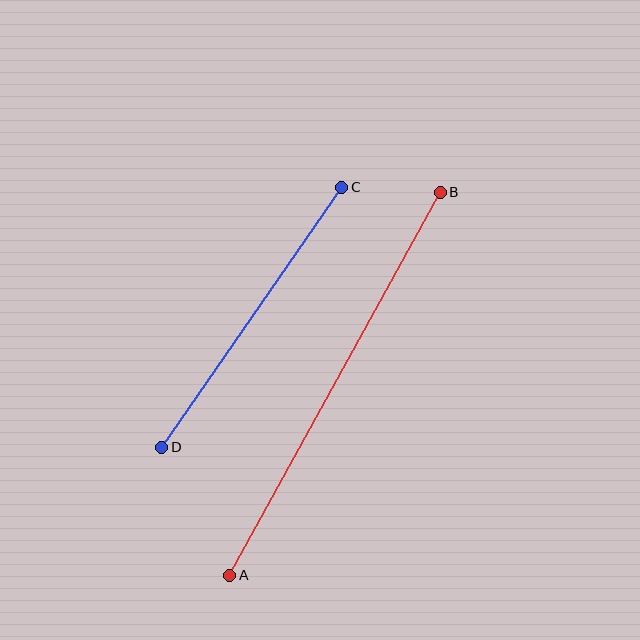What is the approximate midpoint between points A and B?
The midpoint is at approximately (335, 384) pixels.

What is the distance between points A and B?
The distance is approximately 437 pixels.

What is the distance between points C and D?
The distance is approximately 316 pixels.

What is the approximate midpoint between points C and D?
The midpoint is at approximately (252, 317) pixels.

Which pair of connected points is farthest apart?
Points A and B are farthest apart.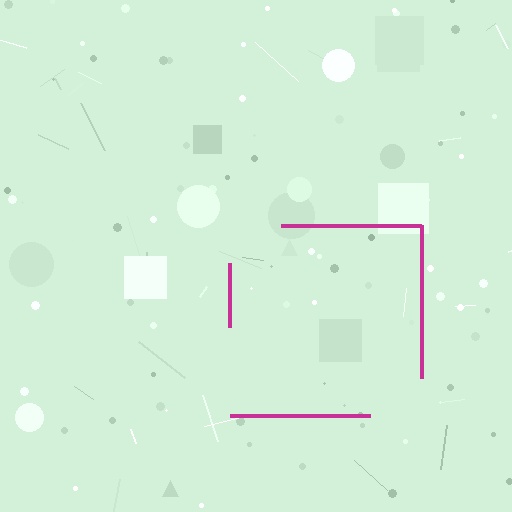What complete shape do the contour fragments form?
The contour fragments form a square.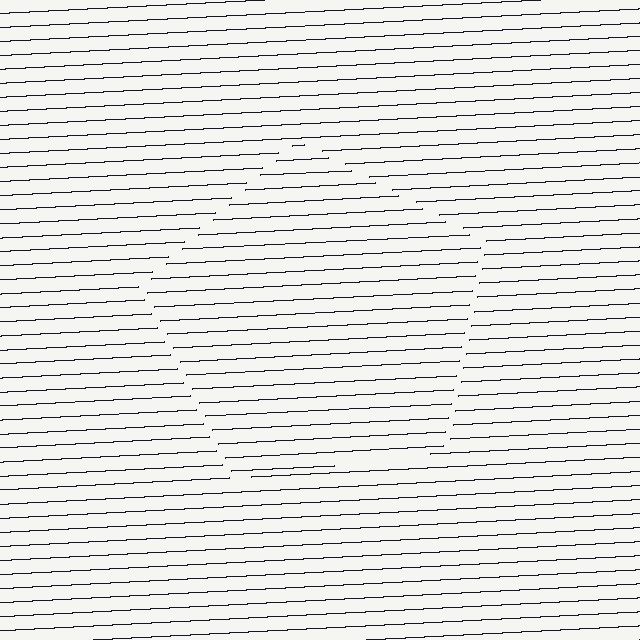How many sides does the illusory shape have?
5 sides — the line-ends trace a pentagon.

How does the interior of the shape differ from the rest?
The interior of the shape contains the same grating, shifted by half a period — the contour is defined by the phase discontinuity where line-ends from the inner and outer gratings abut.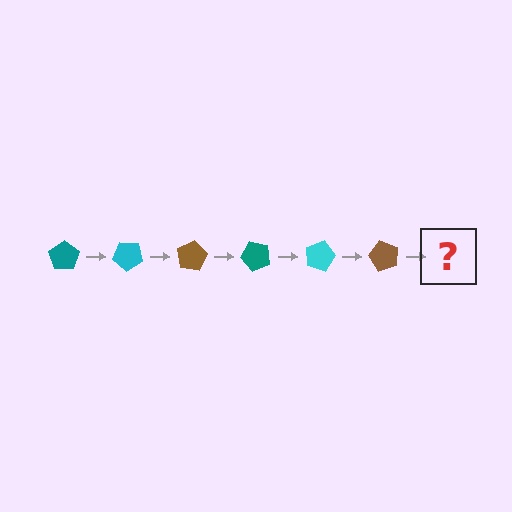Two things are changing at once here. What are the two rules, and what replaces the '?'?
The two rules are that it rotates 40 degrees each step and the color cycles through teal, cyan, and brown. The '?' should be a teal pentagon, rotated 240 degrees from the start.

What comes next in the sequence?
The next element should be a teal pentagon, rotated 240 degrees from the start.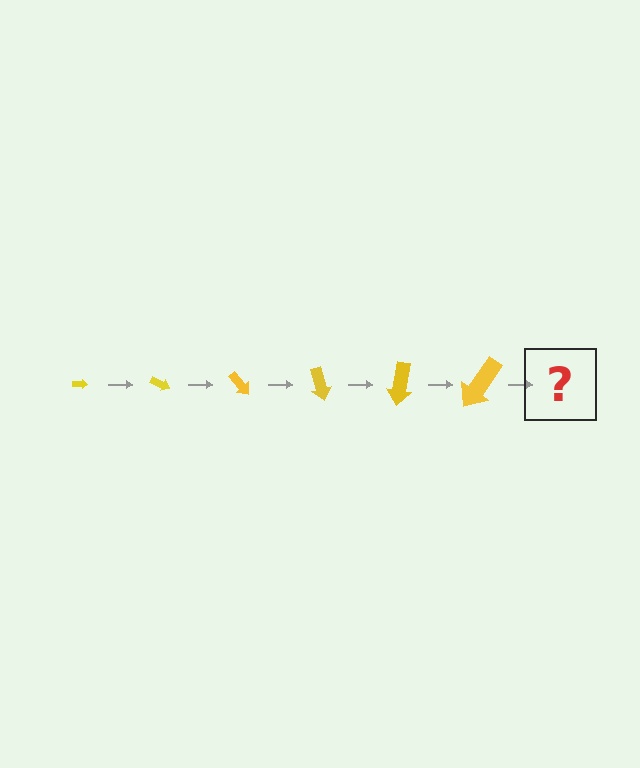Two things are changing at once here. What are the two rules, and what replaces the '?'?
The two rules are that the arrow grows larger each step and it rotates 25 degrees each step. The '?' should be an arrow, larger than the previous one and rotated 150 degrees from the start.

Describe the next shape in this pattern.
It should be an arrow, larger than the previous one and rotated 150 degrees from the start.